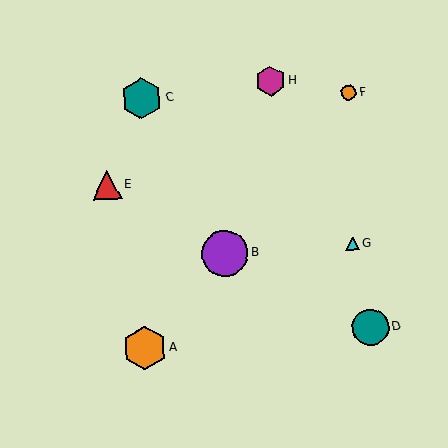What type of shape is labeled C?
Shape C is a teal hexagon.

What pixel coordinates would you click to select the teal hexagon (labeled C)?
Click at (141, 99) to select the teal hexagon C.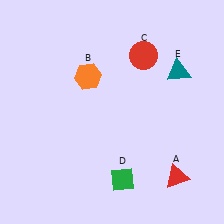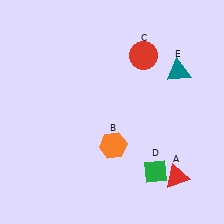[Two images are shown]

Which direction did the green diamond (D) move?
The green diamond (D) moved right.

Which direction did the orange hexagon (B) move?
The orange hexagon (B) moved down.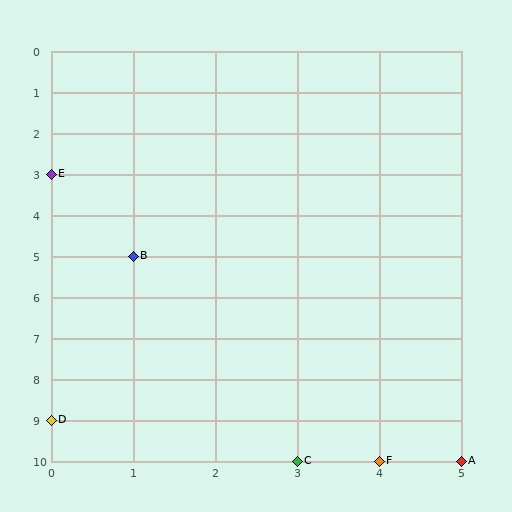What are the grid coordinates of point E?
Point E is at grid coordinates (0, 3).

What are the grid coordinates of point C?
Point C is at grid coordinates (3, 10).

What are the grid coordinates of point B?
Point B is at grid coordinates (1, 5).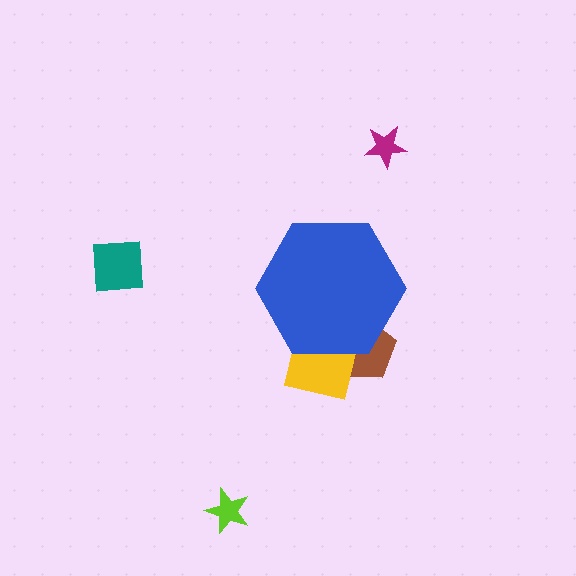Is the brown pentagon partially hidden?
Yes, the brown pentagon is partially hidden behind the blue hexagon.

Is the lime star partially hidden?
No, the lime star is fully visible.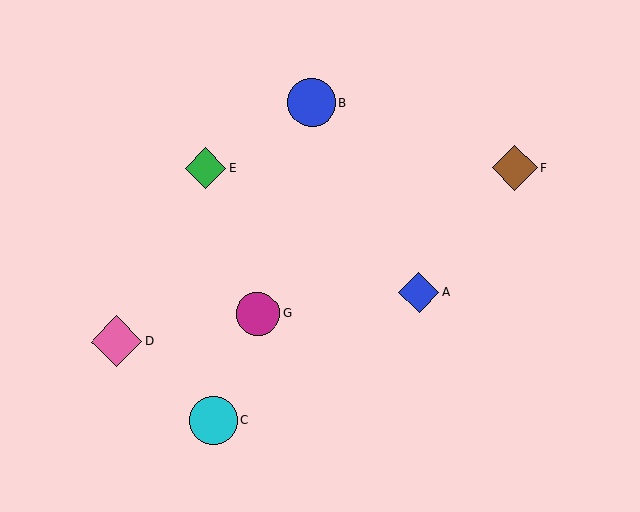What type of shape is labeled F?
Shape F is a brown diamond.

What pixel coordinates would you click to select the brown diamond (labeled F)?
Click at (515, 168) to select the brown diamond F.